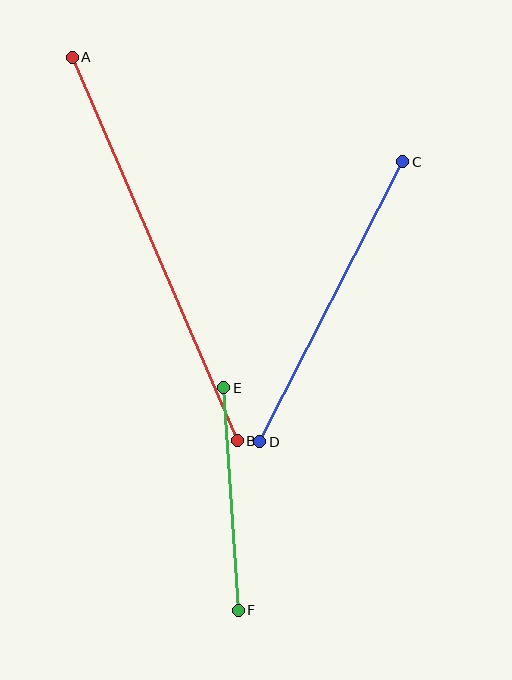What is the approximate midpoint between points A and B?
The midpoint is at approximately (155, 249) pixels.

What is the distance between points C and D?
The distance is approximately 315 pixels.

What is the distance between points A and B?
The distance is approximately 418 pixels.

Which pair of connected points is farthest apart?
Points A and B are farthest apart.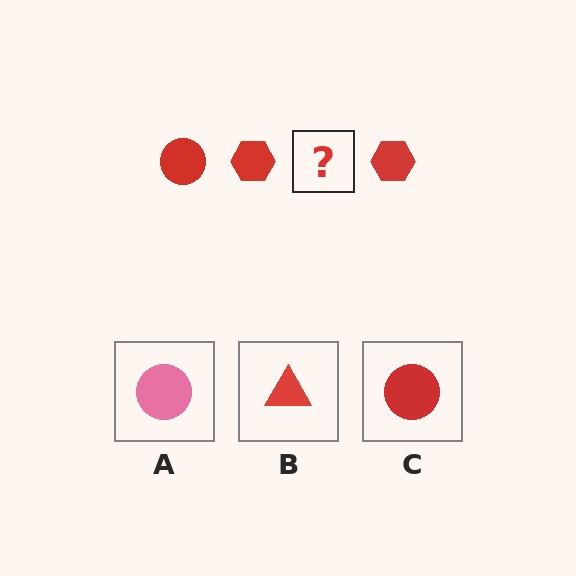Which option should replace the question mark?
Option C.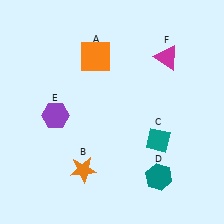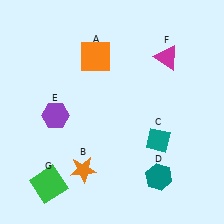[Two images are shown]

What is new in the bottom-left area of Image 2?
A green square (G) was added in the bottom-left area of Image 2.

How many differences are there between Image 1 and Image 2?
There is 1 difference between the two images.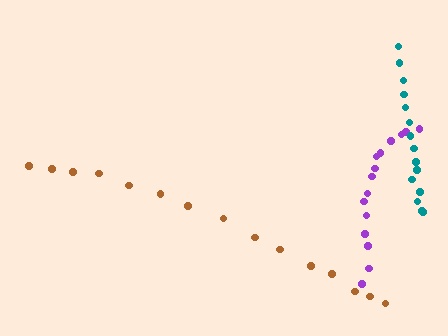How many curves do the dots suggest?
There are 3 distinct paths.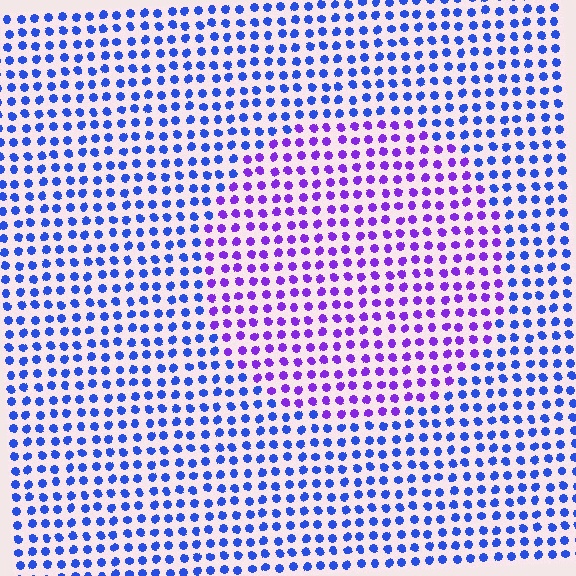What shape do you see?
I see a circle.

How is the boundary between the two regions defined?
The boundary is defined purely by a slight shift in hue (about 44 degrees). Spacing, size, and orientation are identical on both sides.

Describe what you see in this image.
The image is filled with small blue elements in a uniform arrangement. A circle-shaped region is visible where the elements are tinted to a slightly different hue, forming a subtle color boundary.